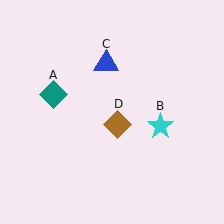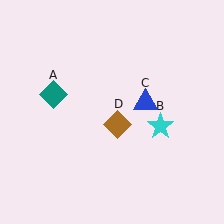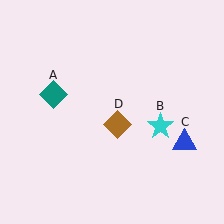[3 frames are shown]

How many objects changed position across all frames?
1 object changed position: blue triangle (object C).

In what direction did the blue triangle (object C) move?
The blue triangle (object C) moved down and to the right.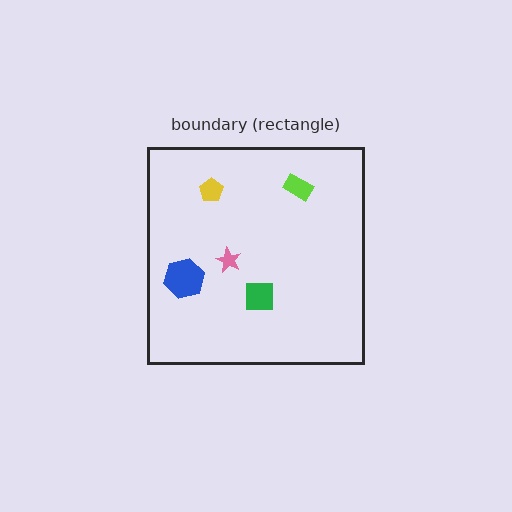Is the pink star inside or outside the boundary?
Inside.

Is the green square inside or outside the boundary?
Inside.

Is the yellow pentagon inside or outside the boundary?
Inside.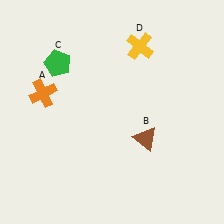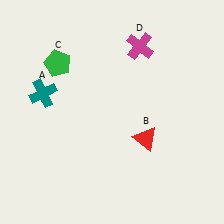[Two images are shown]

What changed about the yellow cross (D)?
In Image 1, D is yellow. In Image 2, it changed to magenta.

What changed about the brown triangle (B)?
In Image 1, B is brown. In Image 2, it changed to red.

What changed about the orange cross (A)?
In Image 1, A is orange. In Image 2, it changed to teal.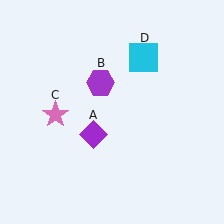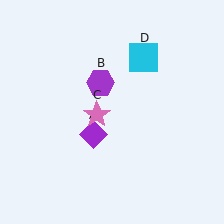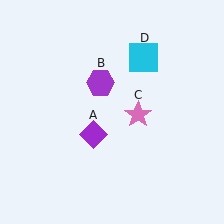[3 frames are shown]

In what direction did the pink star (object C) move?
The pink star (object C) moved right.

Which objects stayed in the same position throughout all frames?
Purple diamond (object A) and purple hexagon (object B) and cyan square (object D) remained stationary.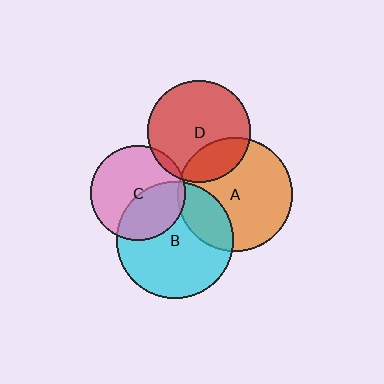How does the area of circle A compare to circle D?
Approximately 1.3 times.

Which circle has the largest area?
Circle B (cyan).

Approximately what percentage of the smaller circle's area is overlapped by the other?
Approximately 5%.